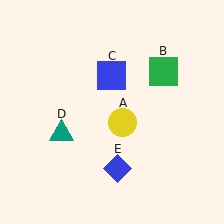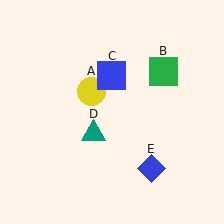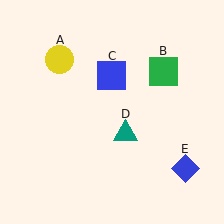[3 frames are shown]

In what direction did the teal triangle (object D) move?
The teal triangle (object D) moved right.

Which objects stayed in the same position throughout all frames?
Green square (object B) and blue square (object C) remained stationary.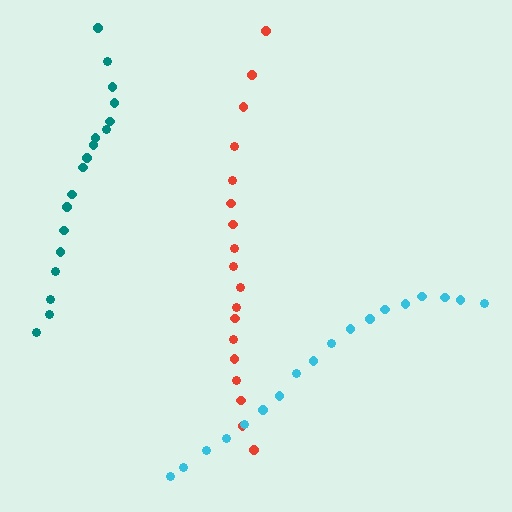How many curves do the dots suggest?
There are 3 distinct paths.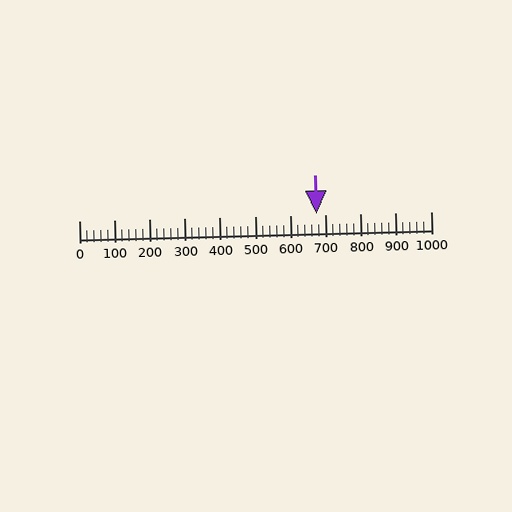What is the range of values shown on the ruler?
The ruler shows values from 0 to 1000.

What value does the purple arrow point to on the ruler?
The purple arrow points to approximately 676.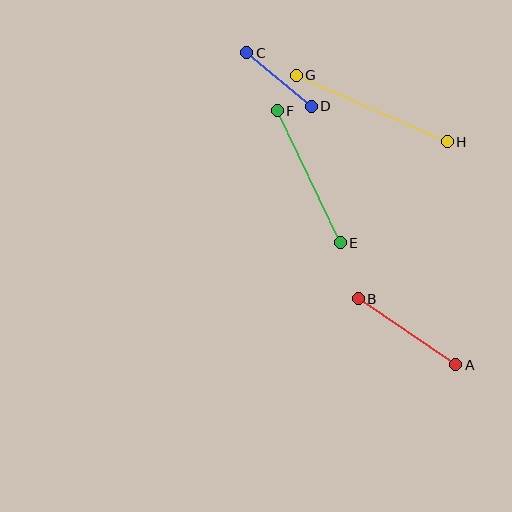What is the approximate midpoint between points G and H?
The midpoint is at approximately (372, 108) pixels.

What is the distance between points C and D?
The distance is approximately 84 pixels.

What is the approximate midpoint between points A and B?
The midpoint is at approximately (407, 332) pixels.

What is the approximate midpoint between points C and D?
The midpoint is at approximately (279, 79) pixels.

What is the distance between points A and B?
The distance is approximately 118 pixels.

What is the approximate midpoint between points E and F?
The midpoint is at approximately (309, 177) pixels.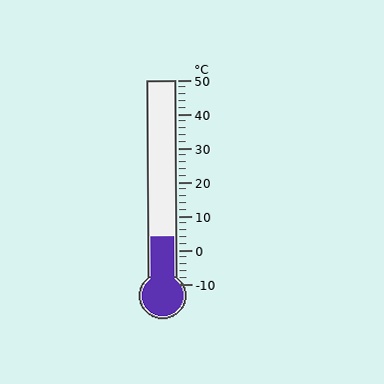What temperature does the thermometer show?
The thermometer shows approximately 4°C.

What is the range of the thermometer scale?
The thermometer scale ranges from -10°C to 50°C.